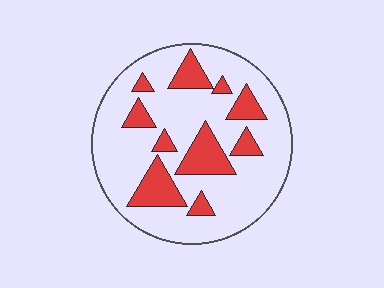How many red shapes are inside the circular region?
10.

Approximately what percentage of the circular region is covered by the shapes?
Approximately 25%.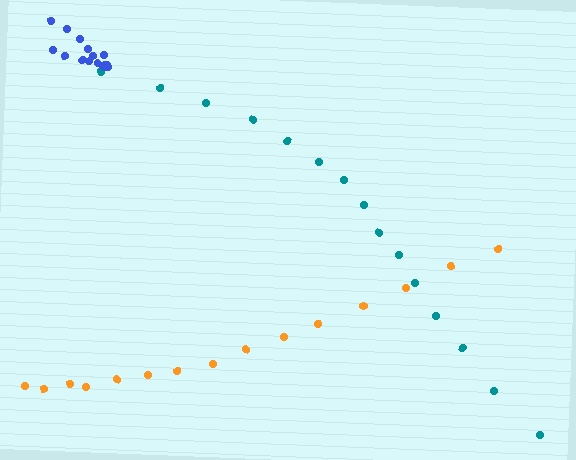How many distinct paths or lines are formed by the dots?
There are 3 distinct paths.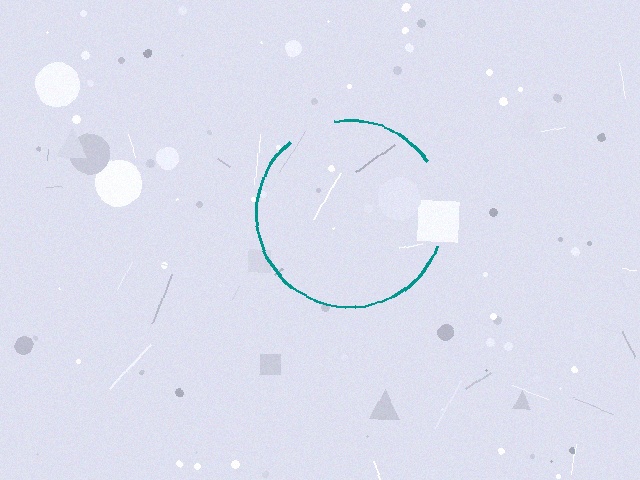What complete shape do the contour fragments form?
The contour fragments form a circle.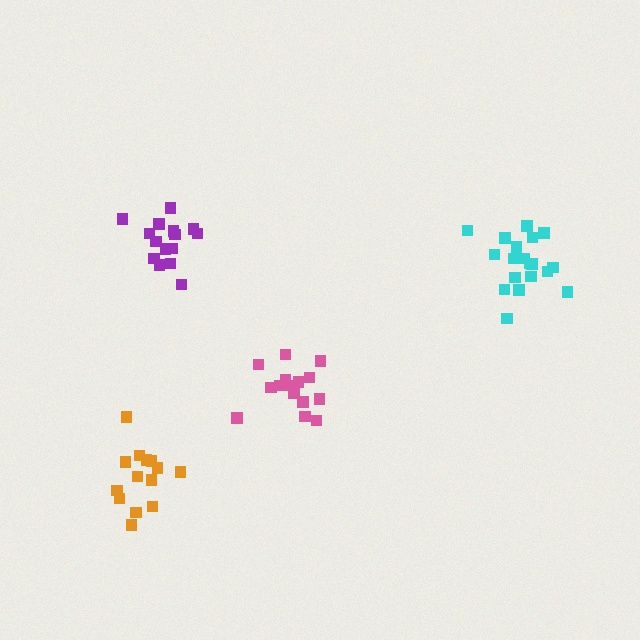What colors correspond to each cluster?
The clusters are colored: pink, cyan, purple, orange.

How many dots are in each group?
Group 1: 16 dots, Group 2: 19 dots, Group 3: 15 dots, Group 4: 14 dots (64 total).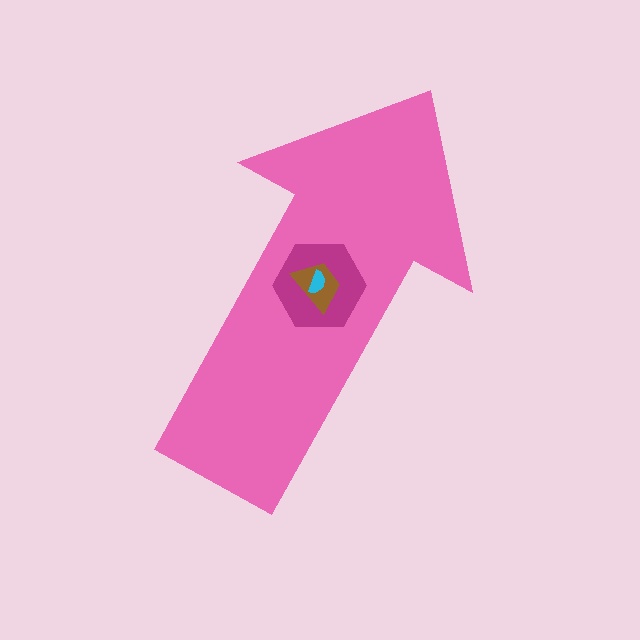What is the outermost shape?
The pink arrow.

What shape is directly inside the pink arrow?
The magenta hexagon.